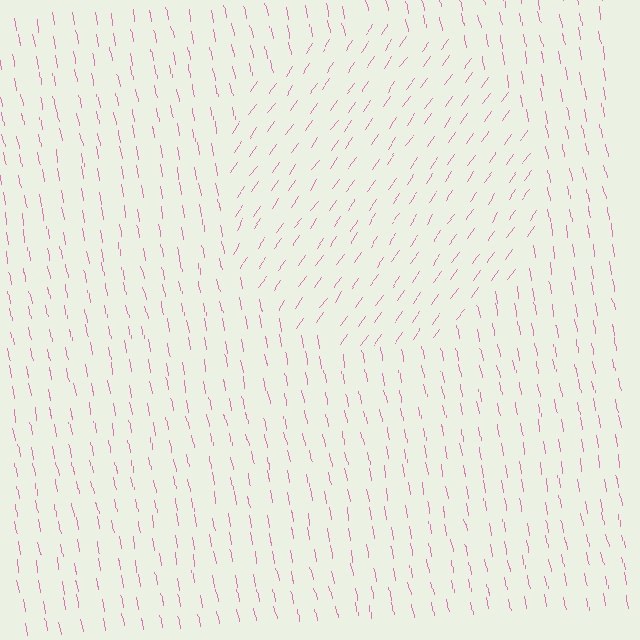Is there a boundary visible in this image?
Yes, there is a texture boundary formed by a change in line orientation.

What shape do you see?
I see a circle.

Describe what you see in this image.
The image is filled with small pink line segments. A circle region in the image has lines oriented differently from the surrounding lines, creating a visible texture boundary.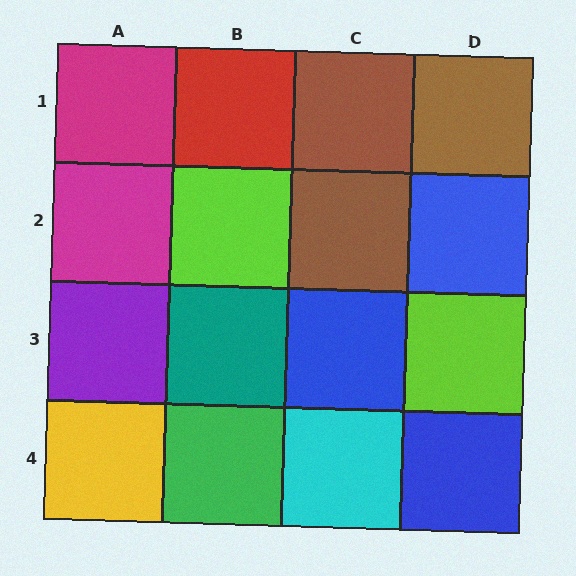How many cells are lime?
2 cells are lime.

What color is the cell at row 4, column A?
Yellow.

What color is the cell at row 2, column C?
Brown.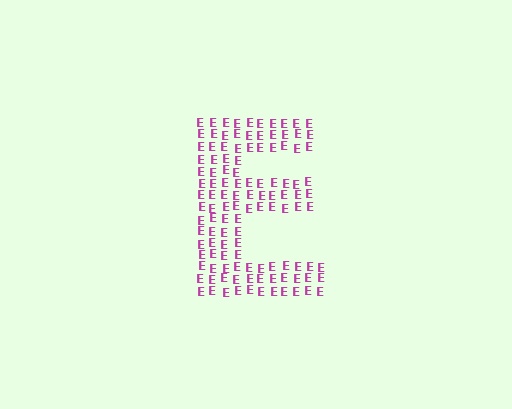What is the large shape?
The large shape is the letter E.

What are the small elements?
The small elements are letter E's.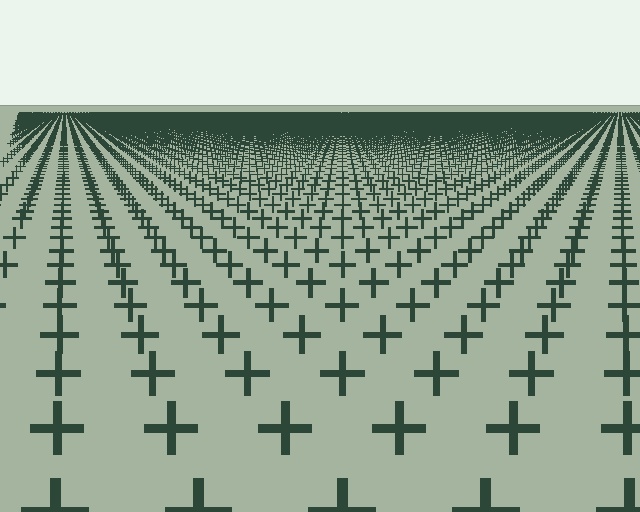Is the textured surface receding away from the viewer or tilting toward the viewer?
The surface is receding away from the viewer. Texture elements get smaller and denser toward the top.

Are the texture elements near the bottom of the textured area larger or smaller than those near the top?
Larger. Near the bottom, elements are closer to the viewer and appear at a bigger on-screen size.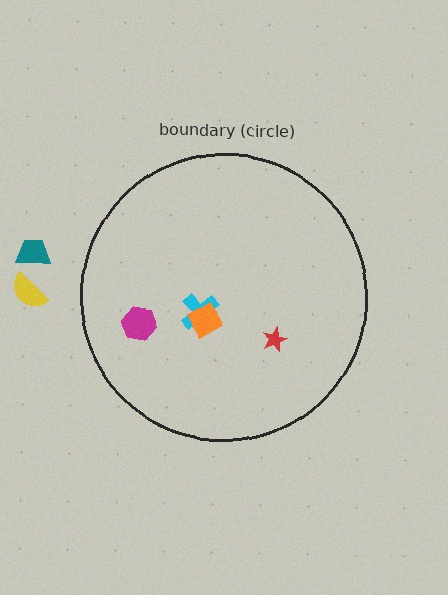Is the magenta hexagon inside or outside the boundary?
Inside.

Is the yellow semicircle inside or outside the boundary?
Outside.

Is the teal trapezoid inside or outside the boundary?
Outside.